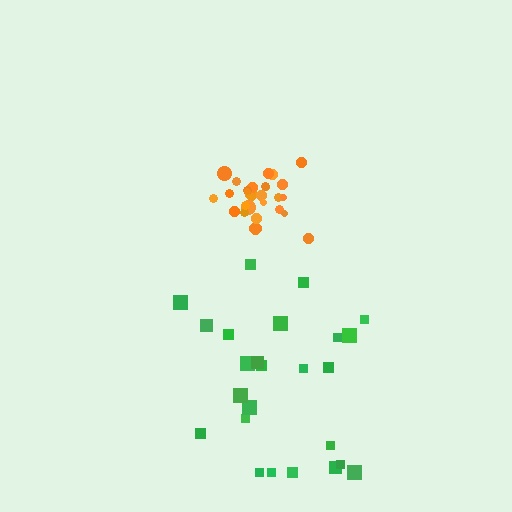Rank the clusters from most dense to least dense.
orange, green.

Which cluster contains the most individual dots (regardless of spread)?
Orange (28).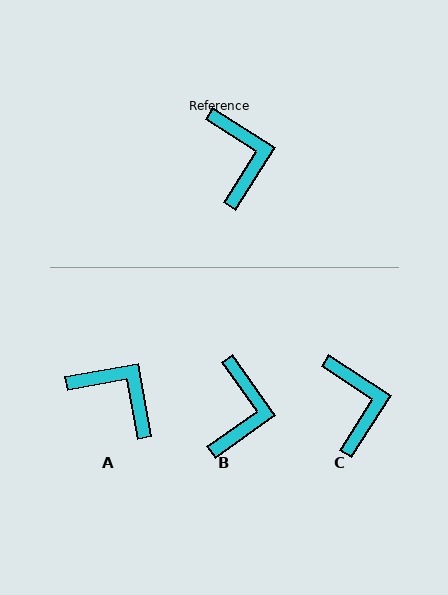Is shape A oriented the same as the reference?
No, it is off by about 43 degrees.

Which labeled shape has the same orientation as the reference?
C.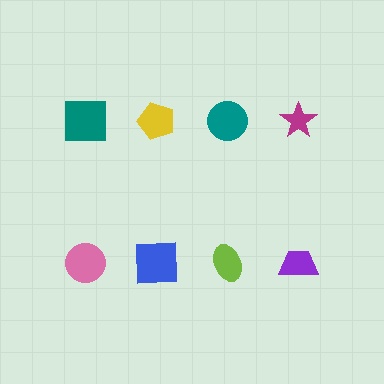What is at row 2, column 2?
A blue square.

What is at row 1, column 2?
A yellow pentagon.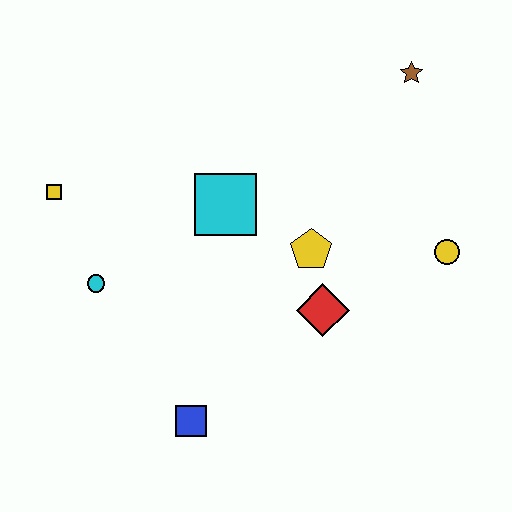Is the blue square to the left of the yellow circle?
Yes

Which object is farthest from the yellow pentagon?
The yellow square is farthest from the yellow pentagon.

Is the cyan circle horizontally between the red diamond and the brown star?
No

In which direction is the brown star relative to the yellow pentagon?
The brown star is above the yellow pentagon.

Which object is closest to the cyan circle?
The yellow square is closest to the cyan circle.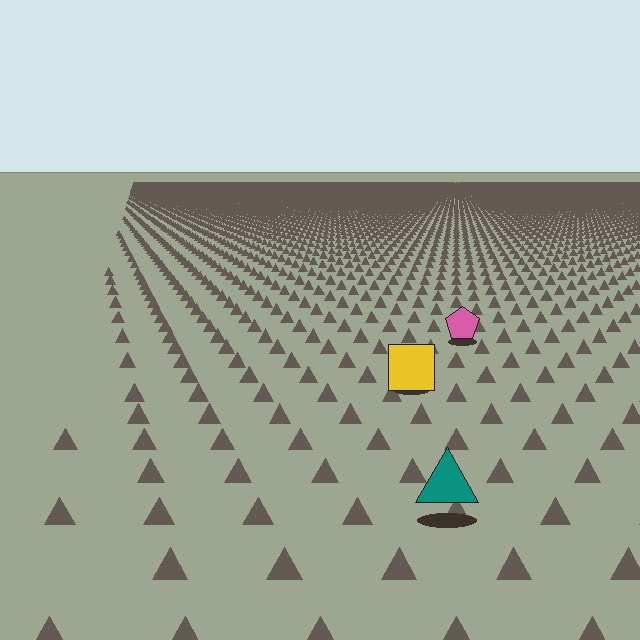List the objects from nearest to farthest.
From nearest to farthest: the teal triangle, the yellow square, the pink pentagon.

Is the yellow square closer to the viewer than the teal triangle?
No. The teal triangle is closer — you can tell from the texture gradient: the ground texture is coarser near it.